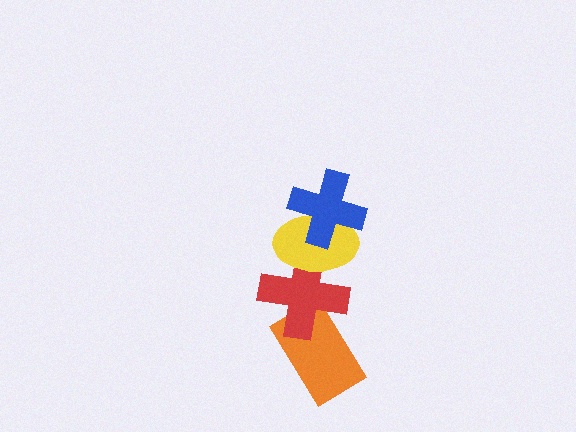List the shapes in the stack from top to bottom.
From top to bottom: the blue cross, the yellow ellipse, the red cross, the orange rectangle.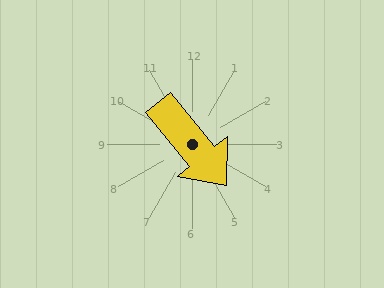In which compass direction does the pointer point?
Southeast.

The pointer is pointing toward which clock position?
Roughly 5 o'clock.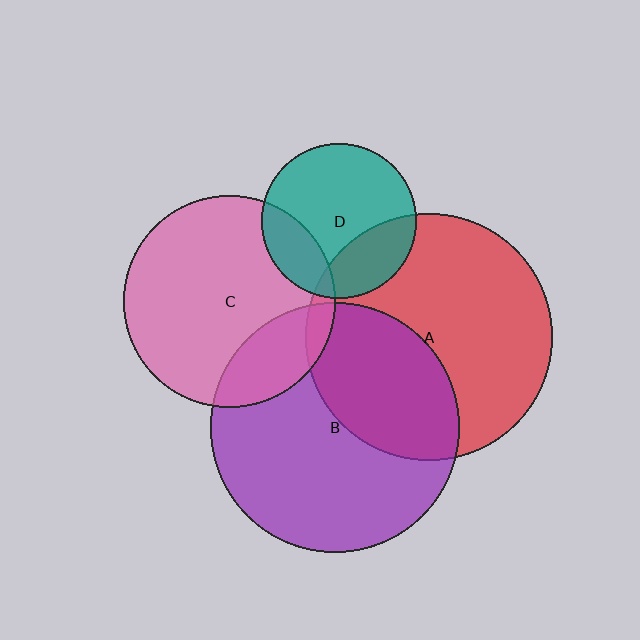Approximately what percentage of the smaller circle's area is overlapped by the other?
Approximately 5%.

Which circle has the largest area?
Circle B (purple).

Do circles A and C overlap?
Yes.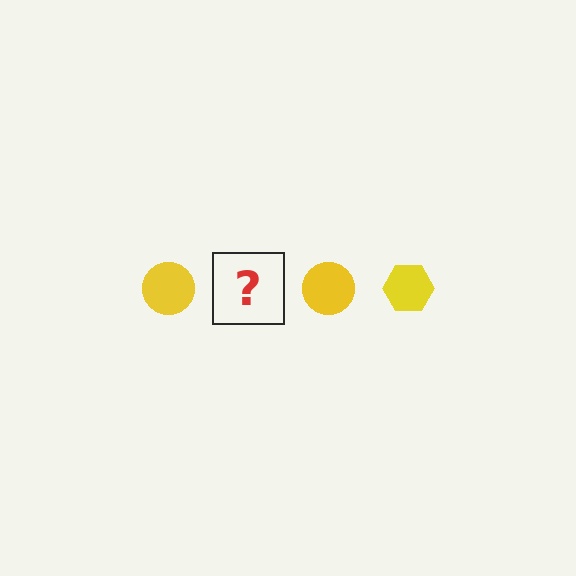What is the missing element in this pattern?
The missing element is a yellow hexagon.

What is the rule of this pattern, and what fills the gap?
The rule is that the pattern cycles through circle, hexagon shapes in yellow. The gap should be filled with a yellow hexagon.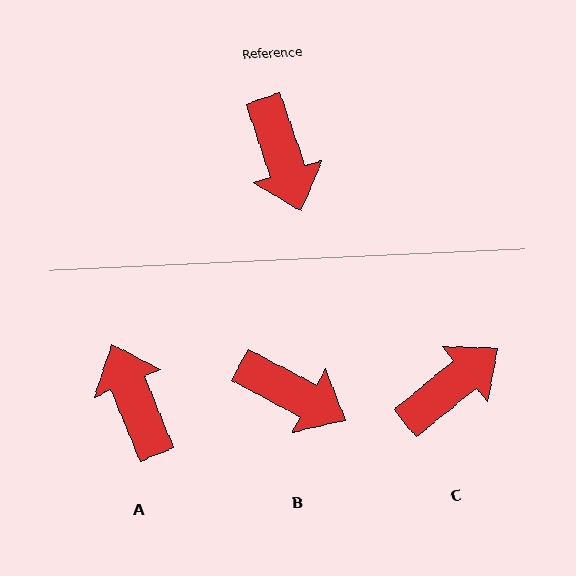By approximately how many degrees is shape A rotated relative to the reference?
Approximately 176 degrees clockwise.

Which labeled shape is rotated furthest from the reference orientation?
A, about 176 degrees away.